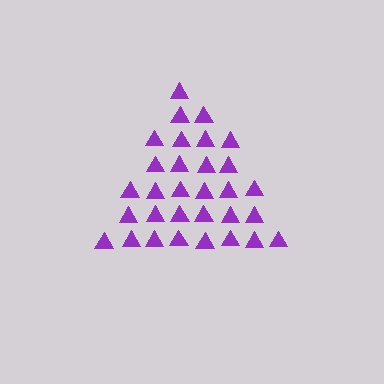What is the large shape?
The large shape is a triangle.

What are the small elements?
The small elements are triangles.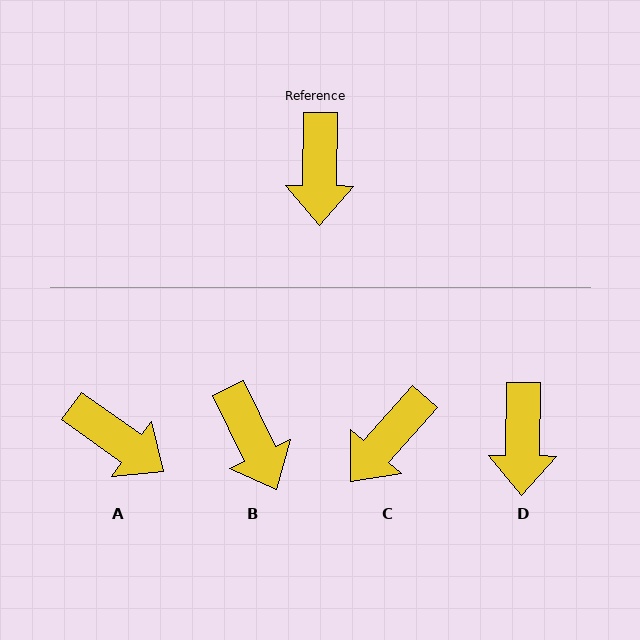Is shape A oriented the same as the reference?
No, it is off by about 55 degrees.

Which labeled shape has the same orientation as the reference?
D.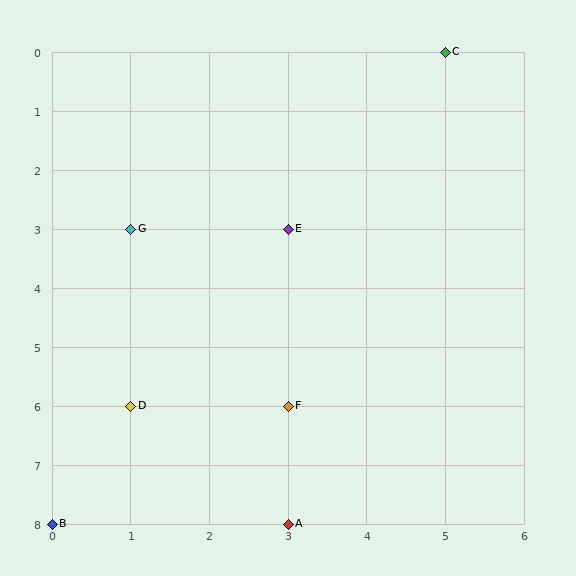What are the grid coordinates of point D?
Point D is at grid coordinates (1, 6).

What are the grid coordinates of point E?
Point E is at grid coordinates (3, 3).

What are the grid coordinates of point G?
Point G is at grid coordinates (1, 3).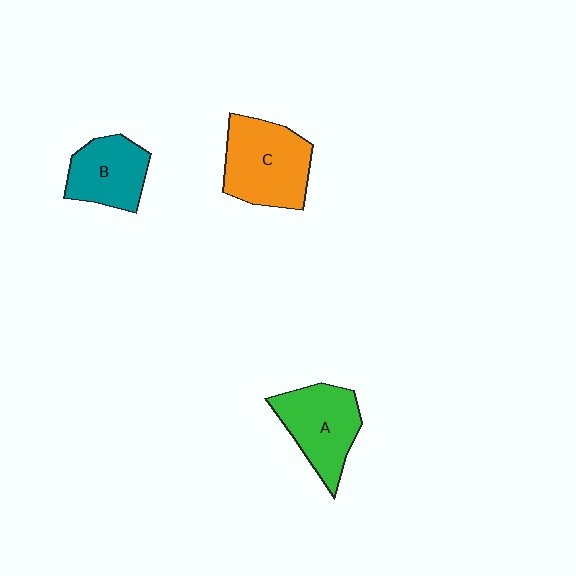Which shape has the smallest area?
Shape B (teal).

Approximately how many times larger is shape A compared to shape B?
Approximately 1.2 times.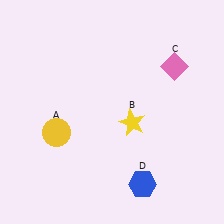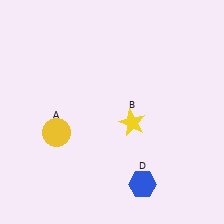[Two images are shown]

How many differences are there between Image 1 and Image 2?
There is 1 difference between the two images.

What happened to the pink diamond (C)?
The pink diamond (C) was removed in Image 2. It was in the top-right area of Image 1.